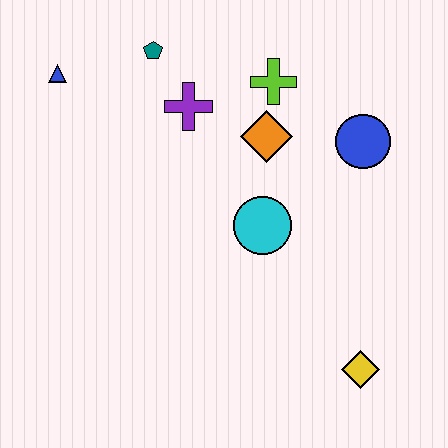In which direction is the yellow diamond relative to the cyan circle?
The yellow diamond is below the cyan circle.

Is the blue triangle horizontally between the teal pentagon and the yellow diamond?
No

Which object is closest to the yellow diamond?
The cyan circle is closest to the yellow diamond.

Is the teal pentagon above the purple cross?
Yes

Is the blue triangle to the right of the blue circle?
No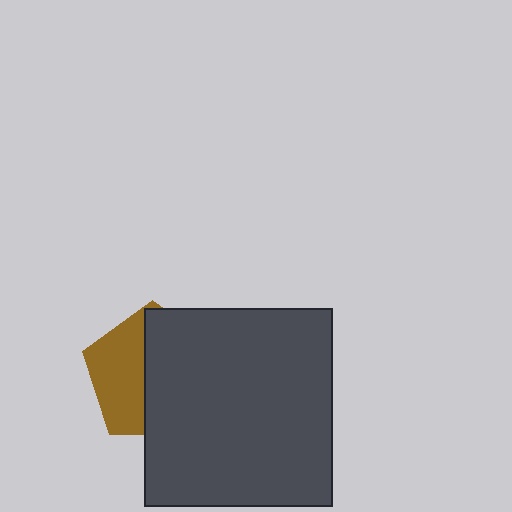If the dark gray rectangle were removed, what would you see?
You would see the complete brown pentagon.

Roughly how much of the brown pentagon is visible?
A small part of it is visible (roughly 41%).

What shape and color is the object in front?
The object in front is a dark gray rectangle.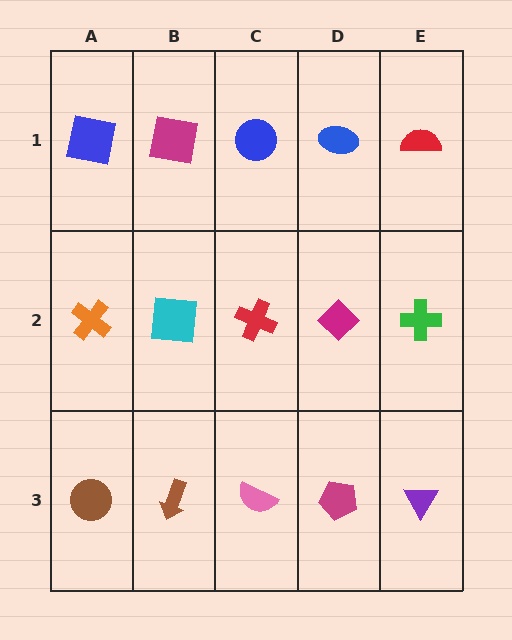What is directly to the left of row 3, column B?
A brown circle.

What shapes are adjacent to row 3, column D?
A magenta diamond (row 2, column D), a pink semicircle (row 3, column C), a purple triangle (row 3, column E).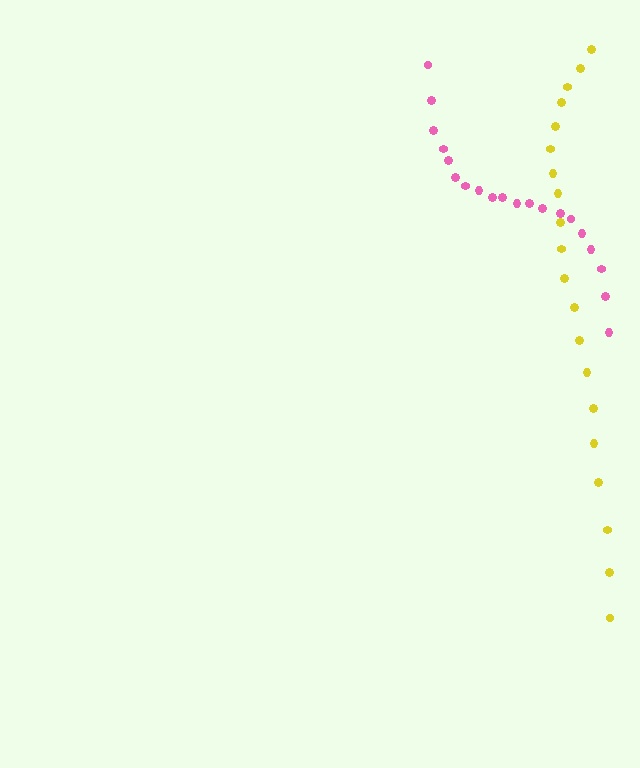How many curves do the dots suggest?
There are 2 distinct paths.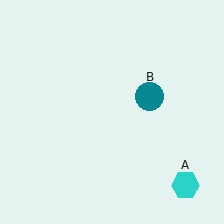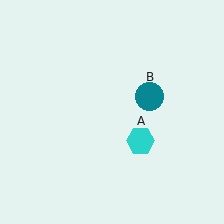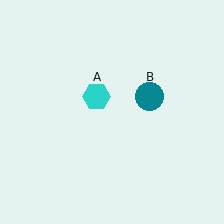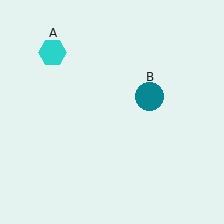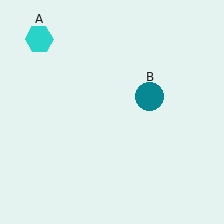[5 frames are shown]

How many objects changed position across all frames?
1 object changed position: cyan hexagon (object A).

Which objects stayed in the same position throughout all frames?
Teal circle (object B) remained stationary.